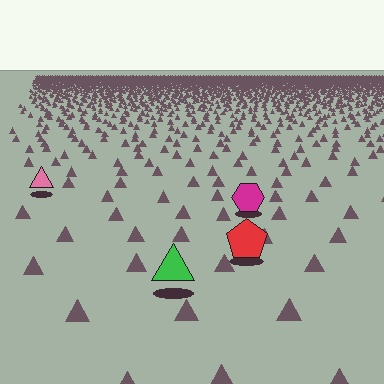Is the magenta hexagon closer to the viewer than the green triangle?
No. The green triangle is closer — you can tell from the texture gradient: the ground texture is coarser near it.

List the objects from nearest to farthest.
From nearest to farthest: the green triangle, the red pentagon, the magenta hexagon, the pink triangle.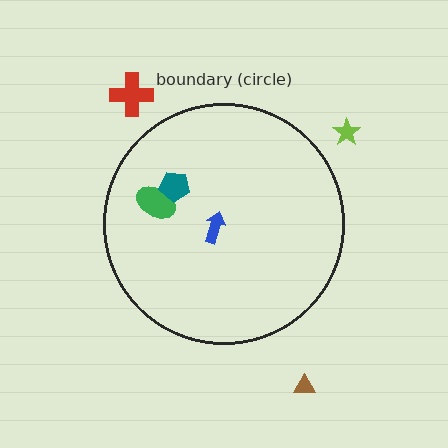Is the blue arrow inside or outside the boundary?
Inside.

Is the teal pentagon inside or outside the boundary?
Inside.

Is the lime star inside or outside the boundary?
Outside.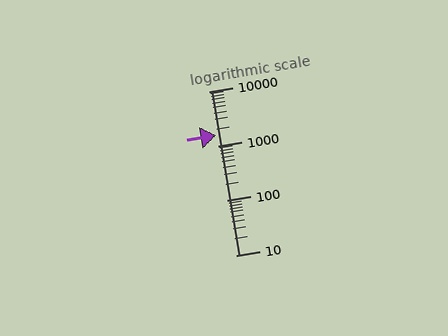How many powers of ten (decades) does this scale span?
The scale spans 3 decades, from 10 to 10000.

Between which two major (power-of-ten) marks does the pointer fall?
The pointer is between 1000 and 10000.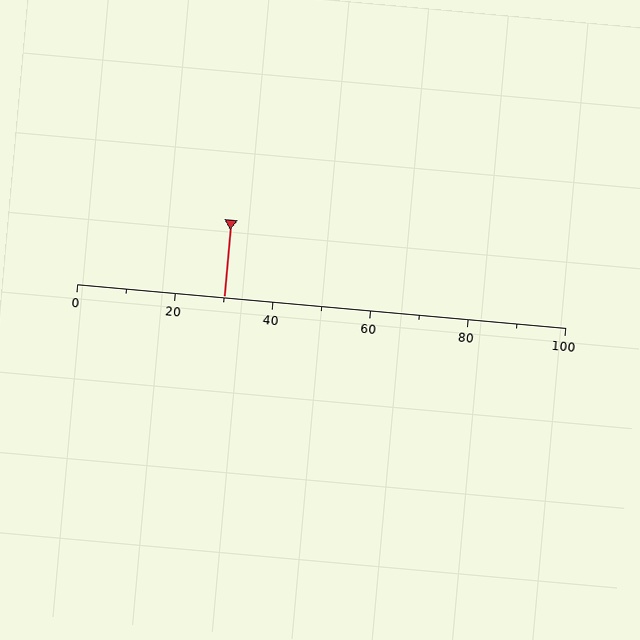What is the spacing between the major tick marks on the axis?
The major ticks are spaced 20 apart.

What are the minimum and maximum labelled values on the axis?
The axis runs from 0 to 100.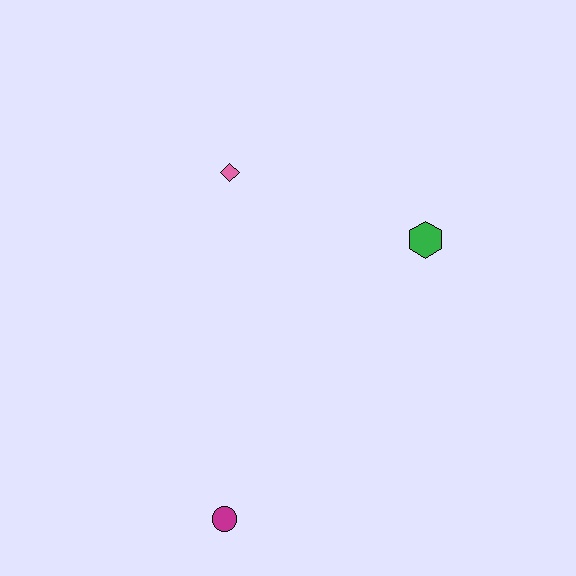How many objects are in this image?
There are 3 objects.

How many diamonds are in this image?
There is 1 diamond.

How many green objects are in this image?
There is 1 green object.